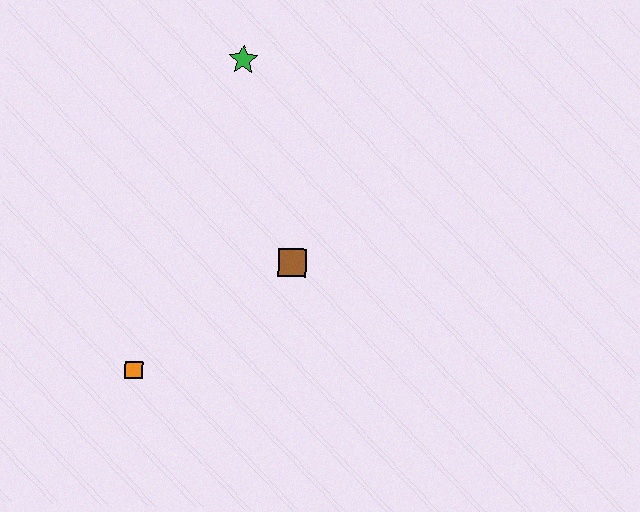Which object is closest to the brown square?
The orange square is closest to the brown square.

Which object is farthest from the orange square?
The green star is farthest from the orange square.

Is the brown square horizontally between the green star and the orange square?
No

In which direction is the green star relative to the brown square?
The green star is above the brown square.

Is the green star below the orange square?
No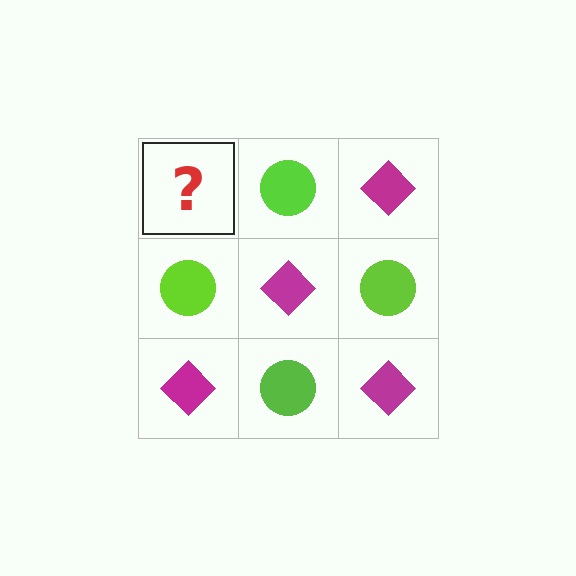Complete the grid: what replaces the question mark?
The question mark should be replaced with a magenta diamond.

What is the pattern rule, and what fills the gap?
The rule is that it alternates magenta diamond and lime circle in a checkerboard pattern. The gap should be filled with a magenta diamond.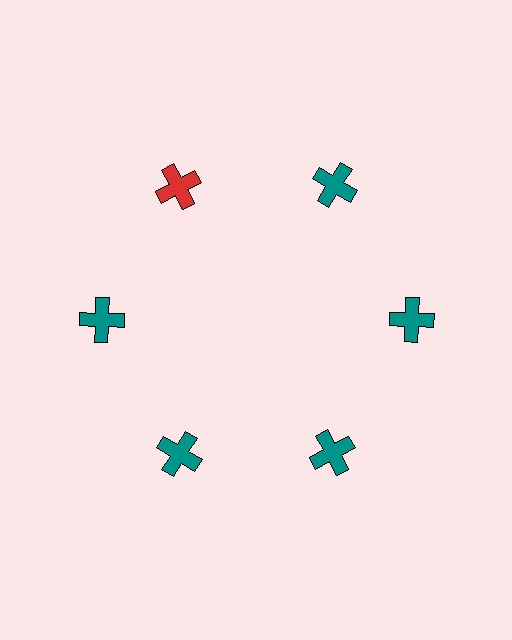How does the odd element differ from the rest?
It has a different color: red instead of teal.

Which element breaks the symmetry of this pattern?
The red cross at roughly the 11 o'clock position breaks the symmetry. All other shapes are teal crosses.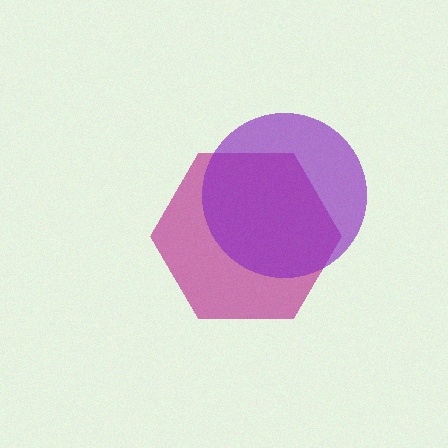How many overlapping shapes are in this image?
There are 2 overlapping shapes in the image.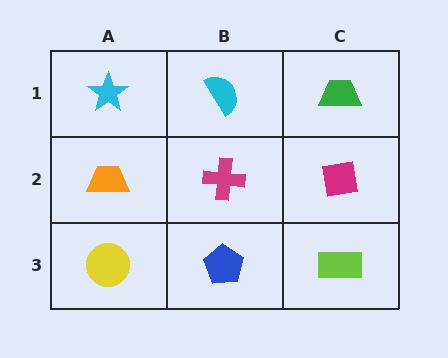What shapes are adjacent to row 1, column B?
A magenta cross (row 2, column B), a cyan star (row 1, column A), a green trapezoid (row 1, column C).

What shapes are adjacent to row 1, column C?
A magenta square (row 2, column C), a cyan semicircle (row 1, column B).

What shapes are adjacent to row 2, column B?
A cyan semicircle (row 1, column B), a blue pentagon (row 3, column B), an orange trapezoid (row 2, column A), a magenta square (row 2, column C).